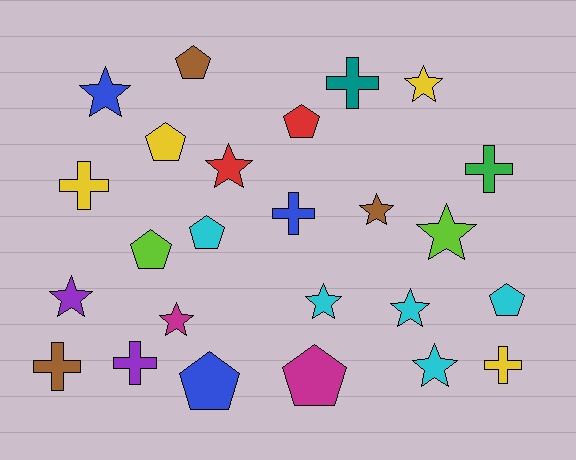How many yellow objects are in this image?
There are 4 yellow objects.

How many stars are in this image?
There are 10 stars.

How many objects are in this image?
There are 25 objects.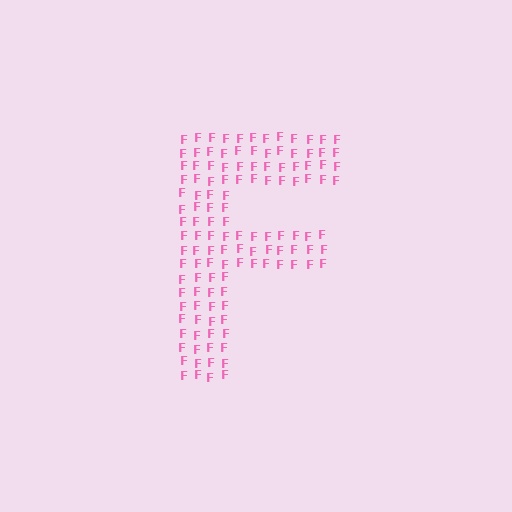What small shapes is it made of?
It is made of small letter F's.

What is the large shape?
The large shape is the letter F.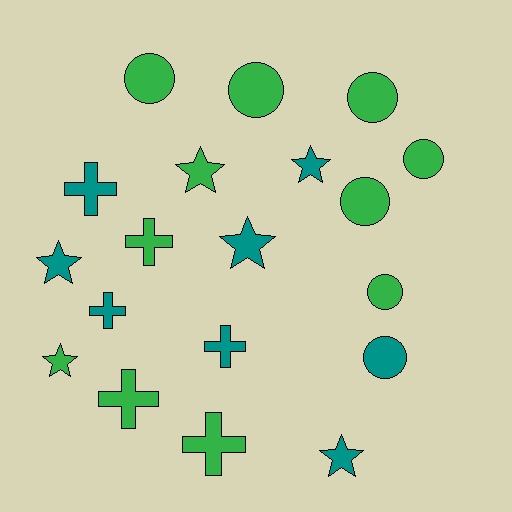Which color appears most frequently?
Green, with 11 objects.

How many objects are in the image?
There are 19 objects.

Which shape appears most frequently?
Circle, with 7 objects.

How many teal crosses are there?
There are 3 teal crosses.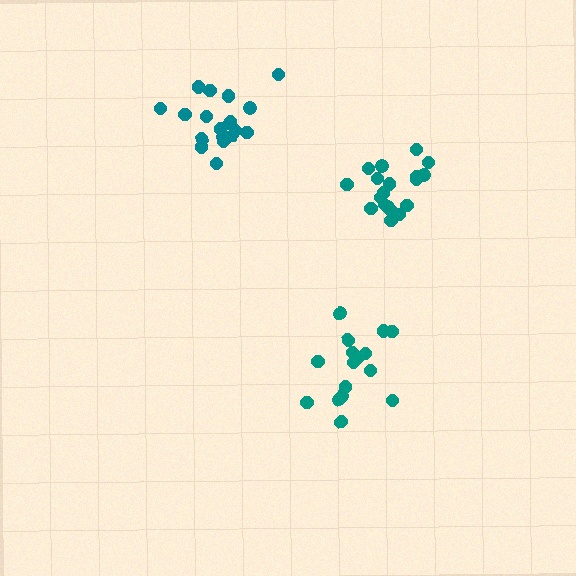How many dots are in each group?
Group 1: 16 dots, Group 2: 19 dots, Group 3: 20 dots (55 total).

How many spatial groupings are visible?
There are 3 spatial groupings.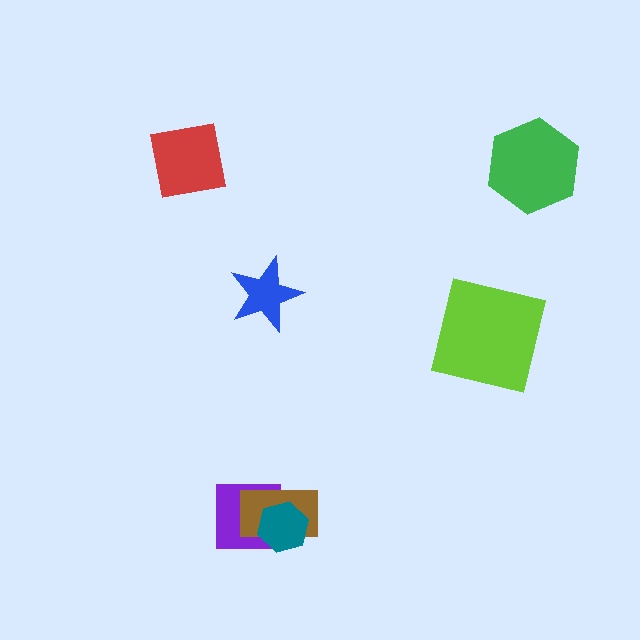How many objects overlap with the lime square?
0 objects overlap with the lime square.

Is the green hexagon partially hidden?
No, no other shape covers it.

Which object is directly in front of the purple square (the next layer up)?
The brown rectangle is directly in front of the purple square.